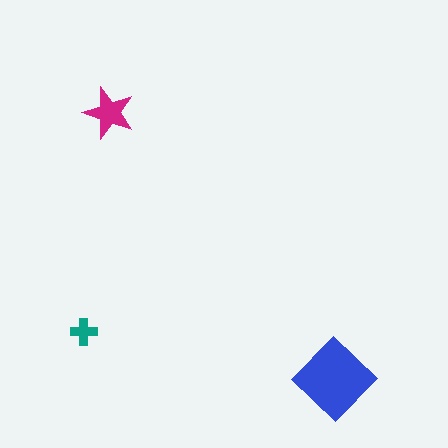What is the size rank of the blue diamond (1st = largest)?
1st.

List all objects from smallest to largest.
The teal cross, the magenta star, the blue diamond.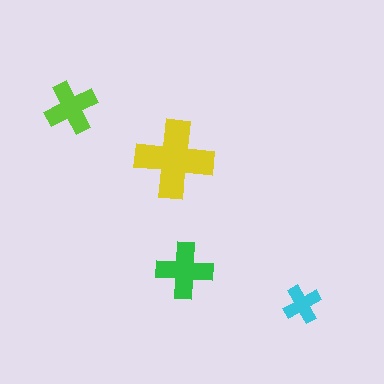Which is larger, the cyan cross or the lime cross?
The lime one.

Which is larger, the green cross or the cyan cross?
The green one.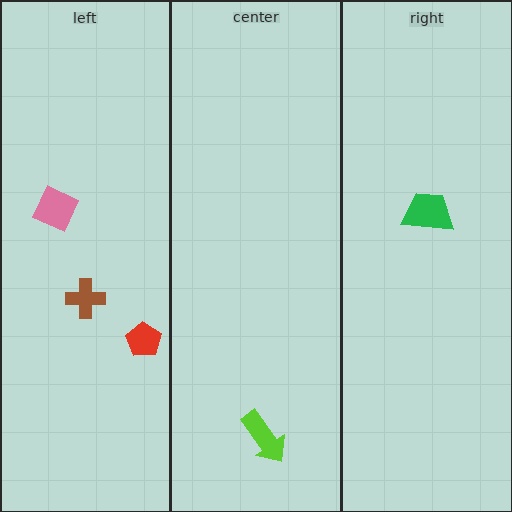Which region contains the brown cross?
The left region.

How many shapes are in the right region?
1.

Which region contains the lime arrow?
The center region.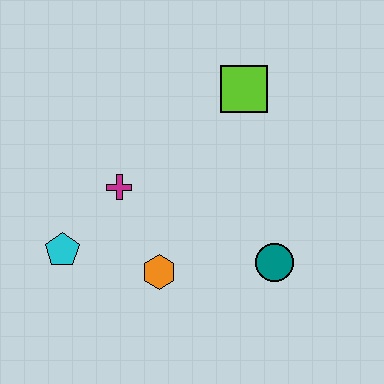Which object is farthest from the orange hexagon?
The lime square is farthest from the orange hexagon.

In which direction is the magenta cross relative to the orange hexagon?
The magenta cross is above the orange hexagon.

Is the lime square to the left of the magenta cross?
No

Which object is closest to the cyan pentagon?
The magenta cross is closest to the cyan pentagon.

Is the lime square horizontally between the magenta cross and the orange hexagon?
No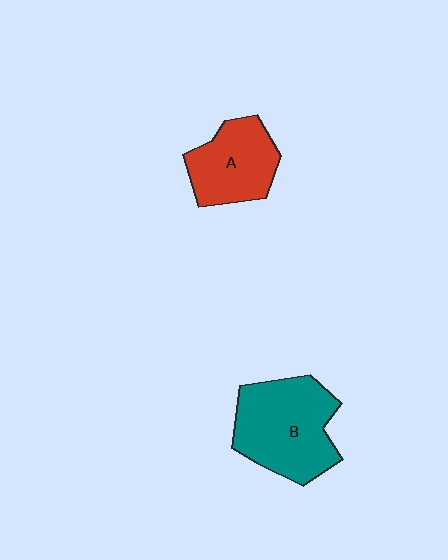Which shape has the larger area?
Shape B (teal).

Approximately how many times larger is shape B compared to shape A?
Approximately 1.4 times.